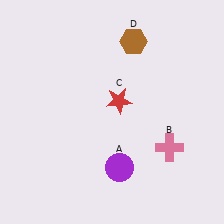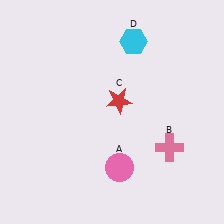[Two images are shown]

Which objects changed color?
A changed from purple to pink. D changed from brown to cyan.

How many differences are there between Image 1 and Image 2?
There are 2 differences between the two images.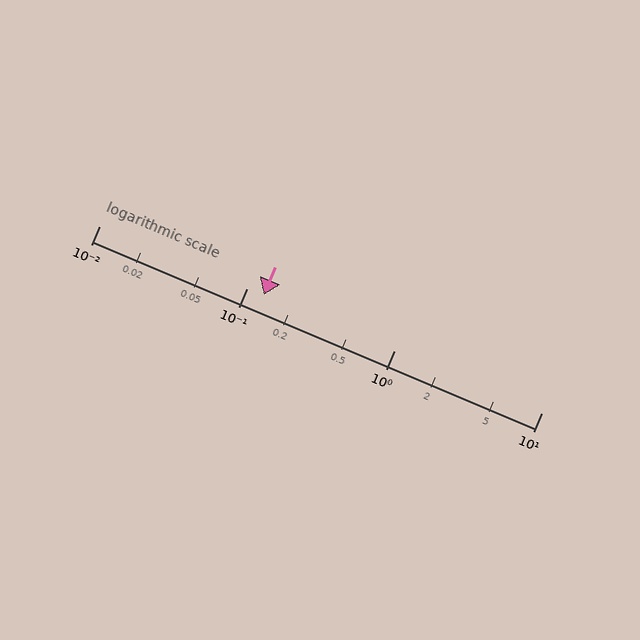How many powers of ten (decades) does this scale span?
The scale spans 3 decades, from 0.01 to 10.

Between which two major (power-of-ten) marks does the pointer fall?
The pointer is between 0.1 and 1.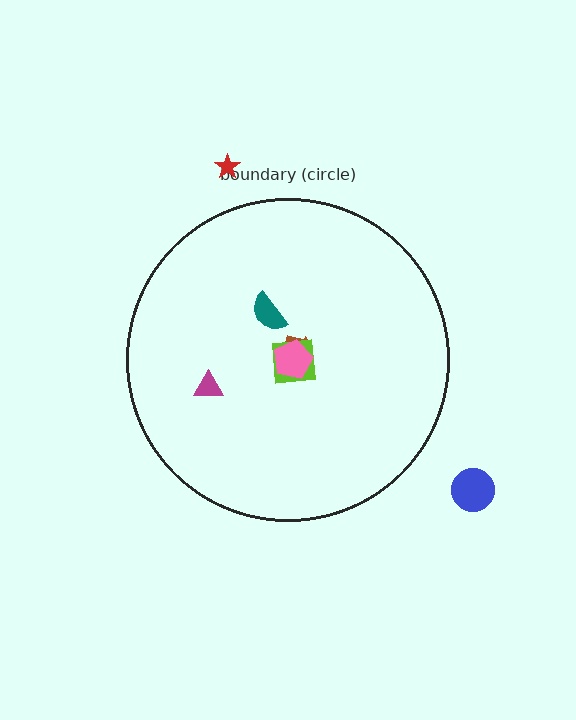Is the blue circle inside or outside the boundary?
Outside.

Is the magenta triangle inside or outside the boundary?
Inside.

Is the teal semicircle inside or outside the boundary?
Inside.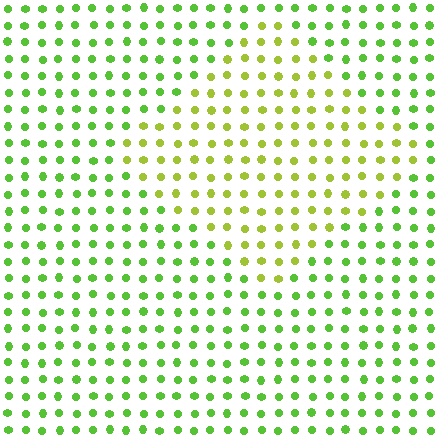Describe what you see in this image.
The image is filled with small lime elements in a uniform arrangement. A diamond-shaped region is visible where the elements are tinted to a slightly different hue, forming a subtle color boundary.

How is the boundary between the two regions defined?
The boundary is defined purely by a slight shift in hue (about 31 degrees). Spacing, size, and orientation are identical on both sides.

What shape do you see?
I see a diamond.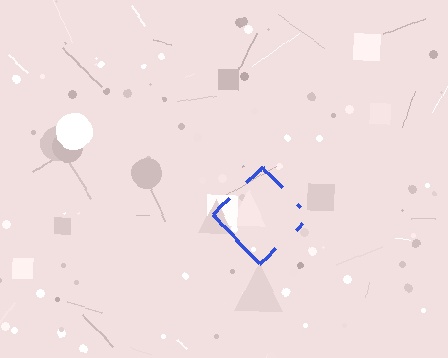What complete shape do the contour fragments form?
The contour fragments form a diamond.